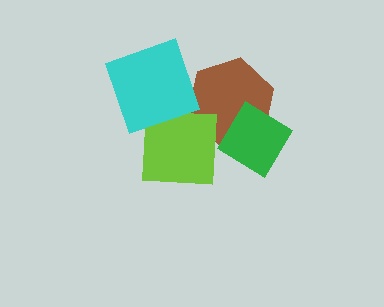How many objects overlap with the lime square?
1 object overlaps with the lime square.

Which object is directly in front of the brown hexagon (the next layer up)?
The green diamond is directly in front of the brown hexagon.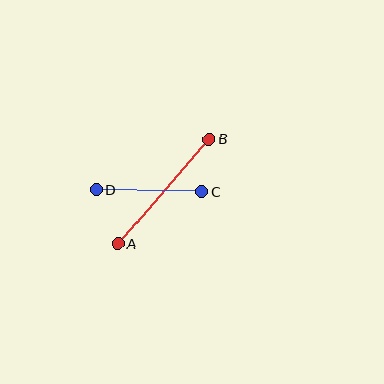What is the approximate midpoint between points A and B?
The midpoint is at approximately (164, 192) pixels.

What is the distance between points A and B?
The distance is approximately 139 pixels.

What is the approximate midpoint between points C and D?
The midpoint is at approximately (149, 191) pixels.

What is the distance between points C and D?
The distance is approximately 105 pixels.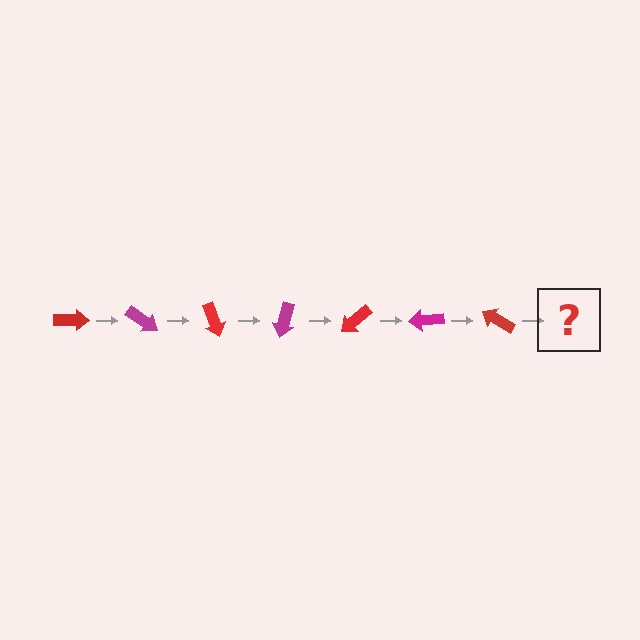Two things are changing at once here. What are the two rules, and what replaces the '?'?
The two rules are that it rotates 35 degrees each step and the color cycles through red and magenta. The '?' should be a magenta arrow, rotated 245 degrees from the start.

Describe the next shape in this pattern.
It should be a magenta arrow, rotated 245 degrees from the start.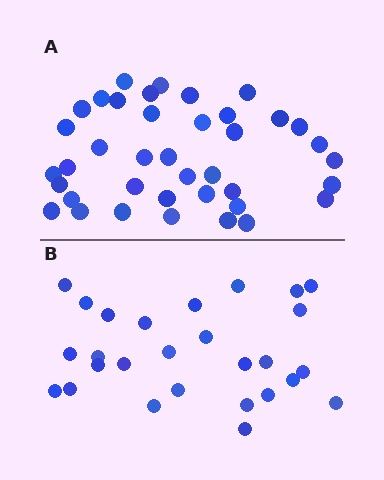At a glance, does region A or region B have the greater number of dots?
Region A (the top region) has more dots.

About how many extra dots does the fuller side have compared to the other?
Region A has roughly 12 or so more dots than region B.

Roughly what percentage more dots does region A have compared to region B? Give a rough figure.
About 45% more.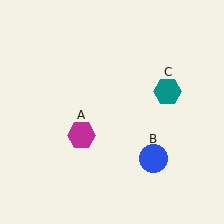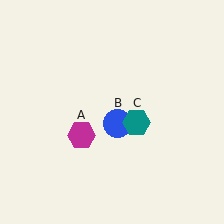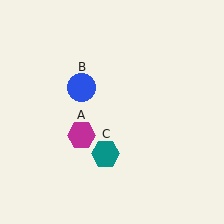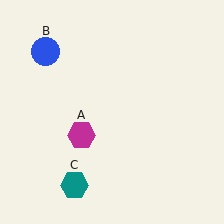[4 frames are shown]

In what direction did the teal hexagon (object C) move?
The teal hexagon (object C) moved down and to the left.